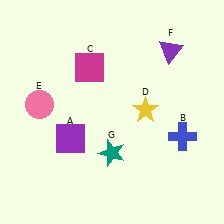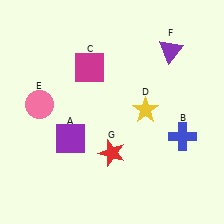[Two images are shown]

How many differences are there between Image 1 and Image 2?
There is 1 difference between the two images.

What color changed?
The star (G) changed from teal in Image 1 to red in Image 2.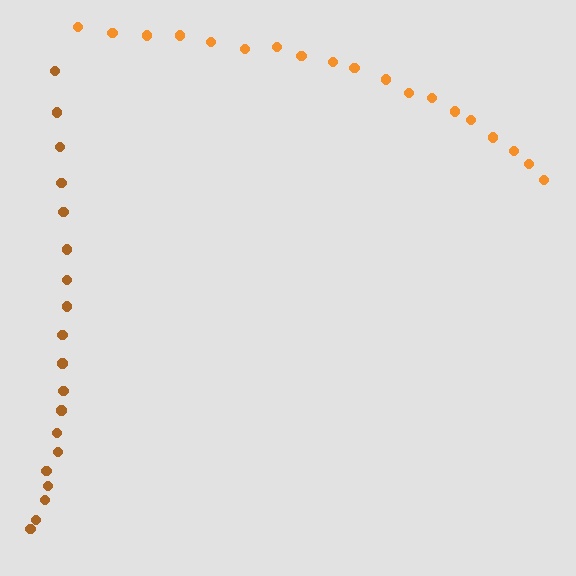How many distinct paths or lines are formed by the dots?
There are 2 distinct paths.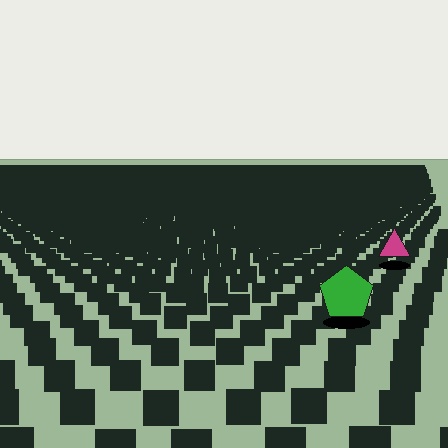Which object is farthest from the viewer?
The magenta triangle is farthest from the viewer. It appears smaller and the ground texture around it is denser.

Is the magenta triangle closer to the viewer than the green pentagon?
No. The green pentagon is closer — you can tell from the texture gradient: the ground texture is coarser near it.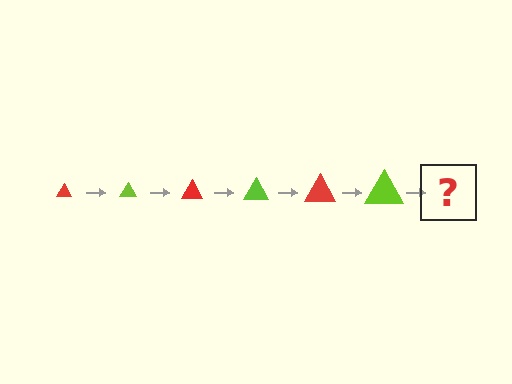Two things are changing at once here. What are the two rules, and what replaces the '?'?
The two rules are that the triangle grows larger each step and the color cycles through red and lime. The '?' should be a red triangle, larger than the previous one.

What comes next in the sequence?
The next element should be a red triangle, larger than the previous one.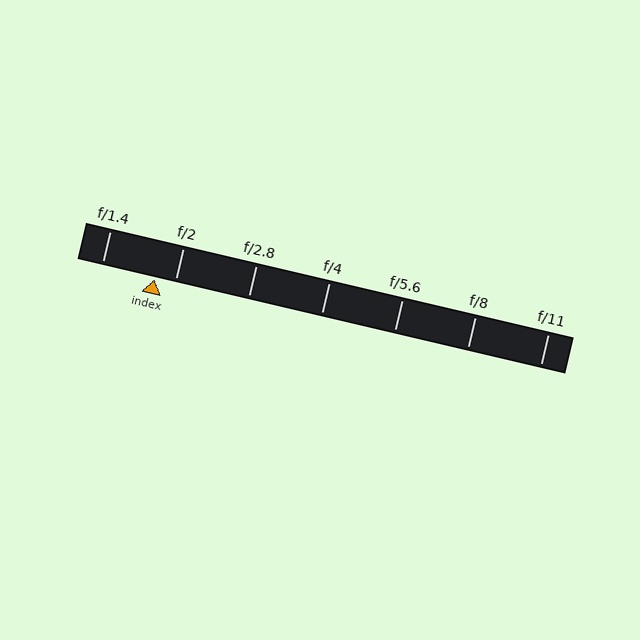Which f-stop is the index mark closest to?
The index mark is closest to f/2.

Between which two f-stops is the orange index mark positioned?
The index mark is between f/1.4 and f/2.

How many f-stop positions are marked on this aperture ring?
There are 7 f-stop positions marked.